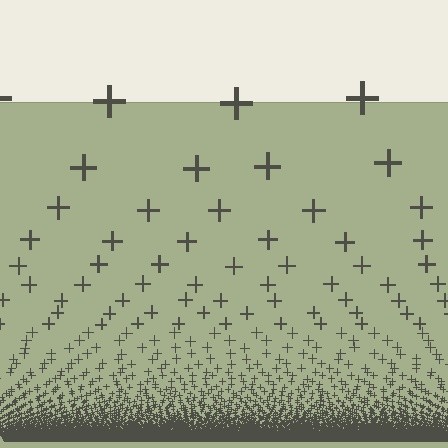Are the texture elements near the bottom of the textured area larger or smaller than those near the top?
Smaller. The gradient is inverted — elements near the bottom are smaller and denser.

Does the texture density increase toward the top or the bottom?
Density increases toward the bottom.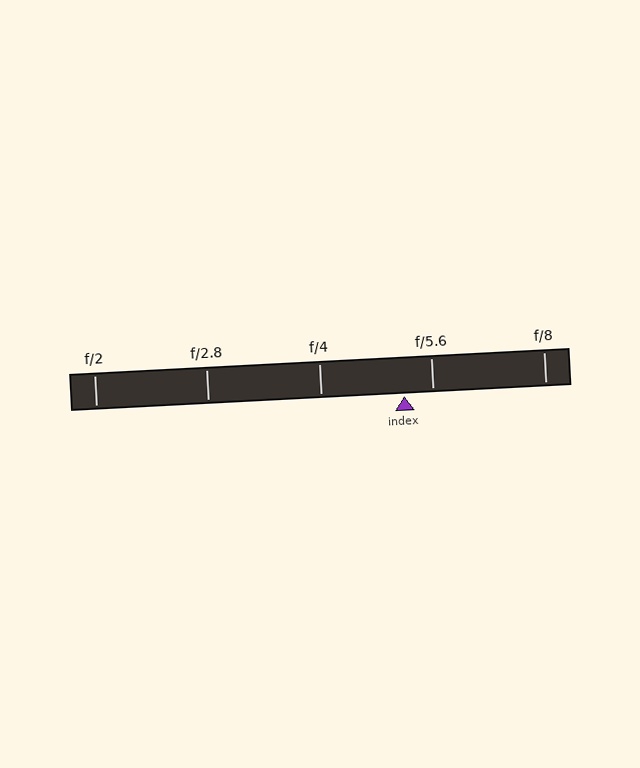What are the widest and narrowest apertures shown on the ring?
The widest aperture shown is f/2 and the narrowest is f/8.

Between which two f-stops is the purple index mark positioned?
The index mark is between f/4 and f/5.6.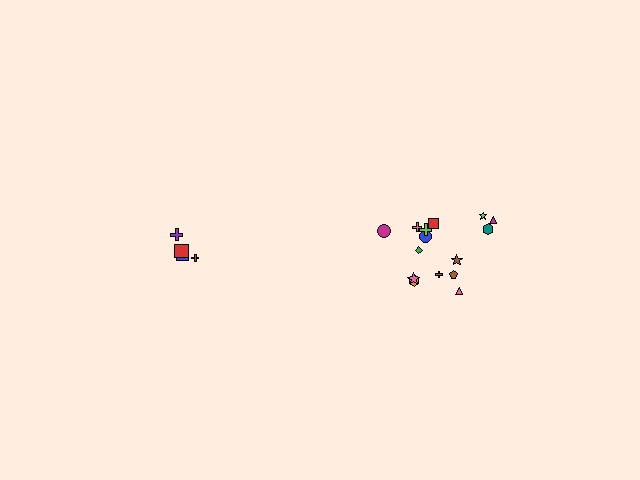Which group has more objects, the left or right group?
The right group.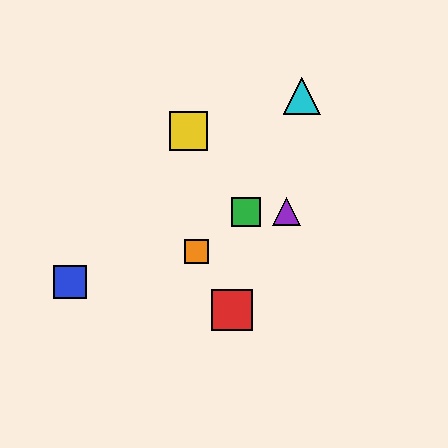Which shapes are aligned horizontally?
The green square, the purple triangle are aligned horizontally.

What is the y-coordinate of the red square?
The red square is at y≈310.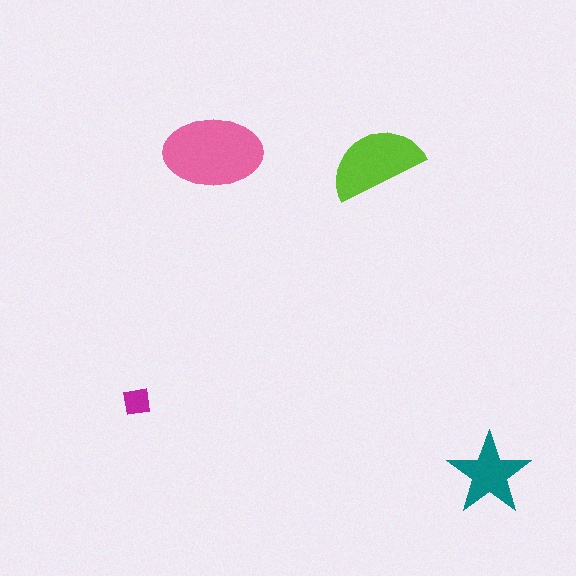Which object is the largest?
The pink ellipse.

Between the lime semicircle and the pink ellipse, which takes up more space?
The pink ellipse.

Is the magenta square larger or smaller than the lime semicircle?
Smaller.